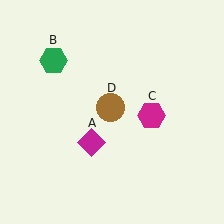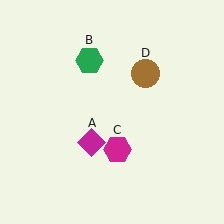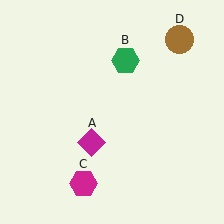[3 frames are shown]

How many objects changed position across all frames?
3 objects changed position: green hexagon (object B), magenta hexagon (object C), brown circle (object D).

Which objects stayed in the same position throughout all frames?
Magenta diamond (object A) remained stationary.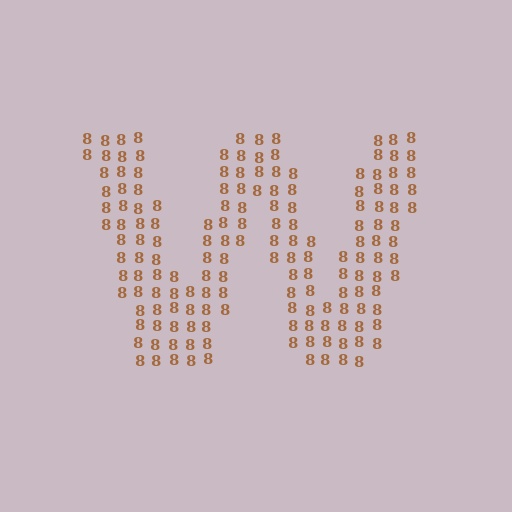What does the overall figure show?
The overall figure shows the letter W.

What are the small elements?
The small elements are digit 8's.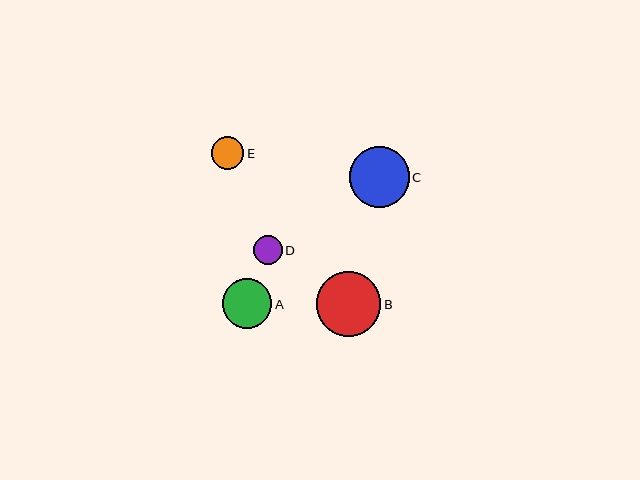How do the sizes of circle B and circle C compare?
Circle B and circle C are approximately the same size.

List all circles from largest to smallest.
From largest to smallest: B, C, A, E, D.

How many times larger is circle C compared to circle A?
Circle C is approximately 1.2 times the size of circle A.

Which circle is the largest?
Circle B is the largest with a size of approximately 64 pixels.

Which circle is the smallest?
Circle D is the smallest with a size of approximately 29 pixels.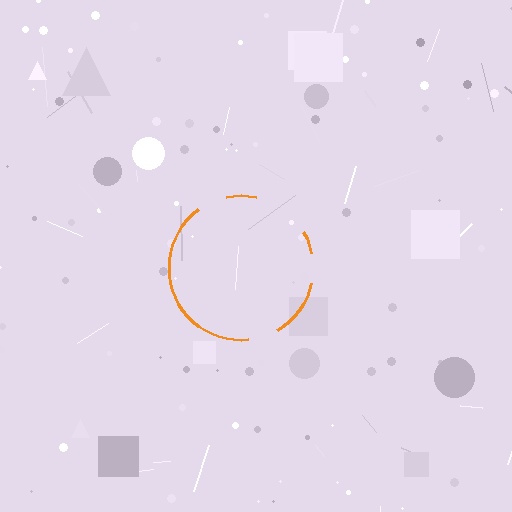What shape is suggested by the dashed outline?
The dashed outline suggests a circle.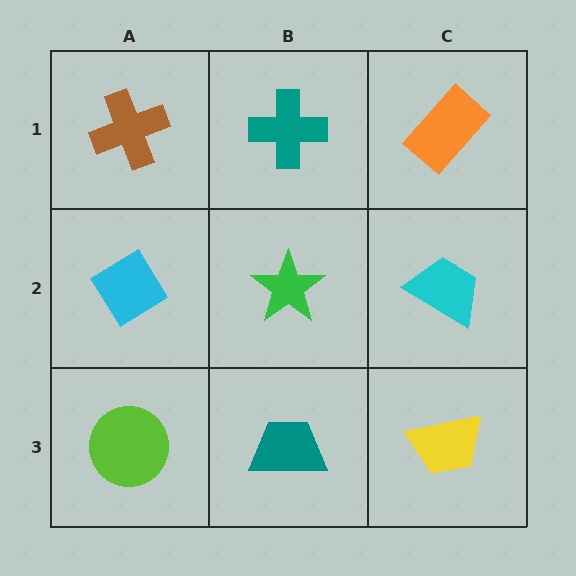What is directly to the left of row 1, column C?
A teal cross.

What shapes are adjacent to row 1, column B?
A green star (row 2, column B), a brown cross (row 1, column A), an orange rectangle (row 1, column C).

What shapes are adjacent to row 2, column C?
An orange rectangle (row 1, column C), a yellow trapezoid (row 3, column C), a green star (row 2, column B).